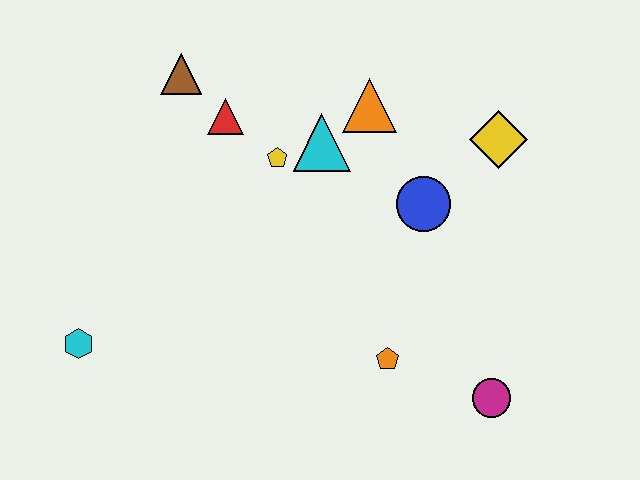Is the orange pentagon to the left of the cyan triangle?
No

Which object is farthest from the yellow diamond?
The cyan hexagon is farthest from the yellow diamond.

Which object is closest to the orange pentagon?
The magenta circle is closest to the orange pentagon.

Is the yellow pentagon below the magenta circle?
No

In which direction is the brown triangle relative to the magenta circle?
The brown triangle is above the magenta circle.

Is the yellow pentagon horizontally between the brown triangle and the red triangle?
No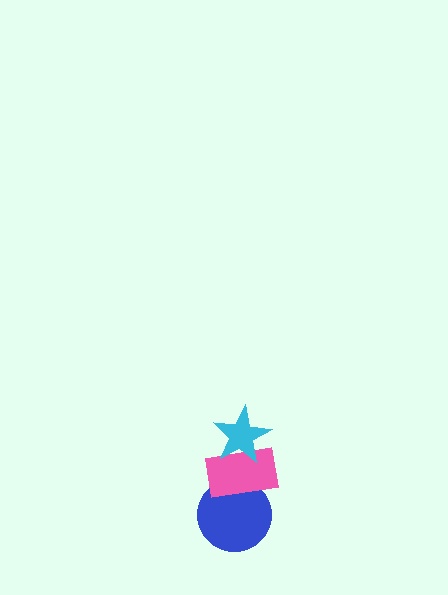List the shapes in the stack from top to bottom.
From top to bottom: the cyan star, the pink rectangle, the blue circle.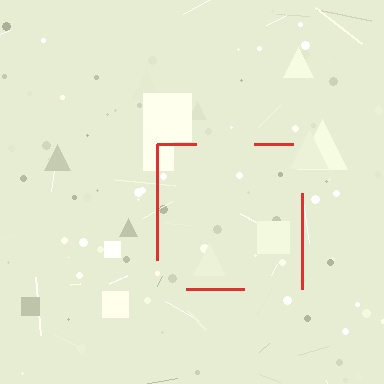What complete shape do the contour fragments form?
The contour fragments form a square.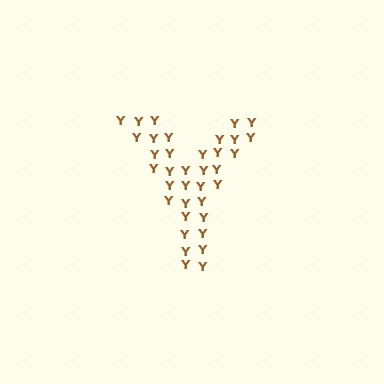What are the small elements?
The small elements are letter Y's.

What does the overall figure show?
The overall figure shows the letter Y.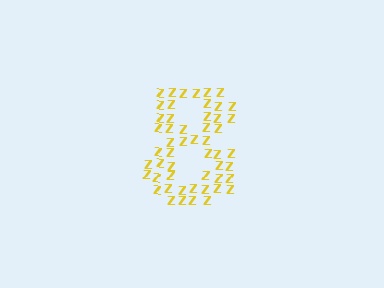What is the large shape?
The large shape is the digit 8.